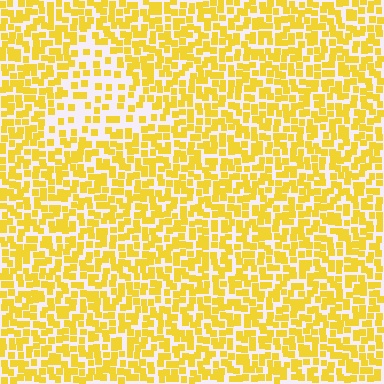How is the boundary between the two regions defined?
The boundary is defined by a change in element density (approximately 2.1x ratio). All elements are the same color, size, and shape.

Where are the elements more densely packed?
The elements are more densely packed outside the triangle boundary.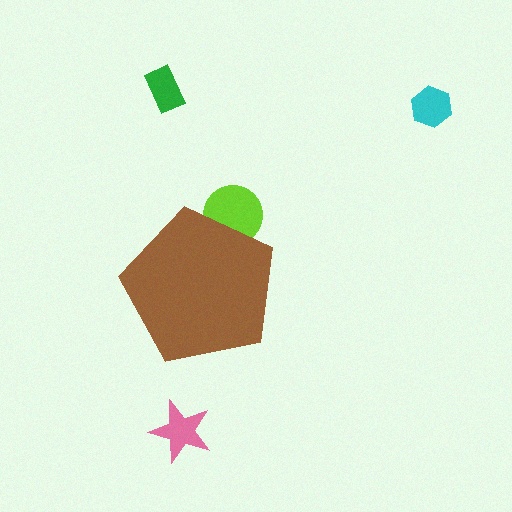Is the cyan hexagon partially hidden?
No, the cyan hexagon is fully visible.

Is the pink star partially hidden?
No, the pink star is fully visible.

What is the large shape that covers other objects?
A brown pentagon.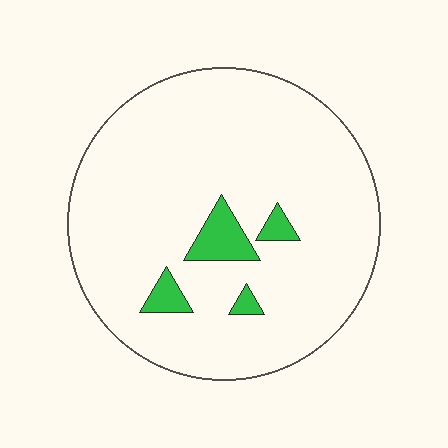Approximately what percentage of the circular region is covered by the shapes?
Approximately 5%.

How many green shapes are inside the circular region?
4.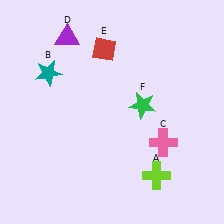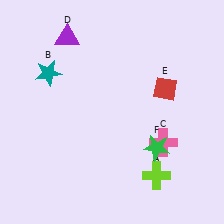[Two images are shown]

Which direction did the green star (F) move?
The green star (F) moved down.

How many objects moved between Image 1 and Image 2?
2 objects moved between the two images.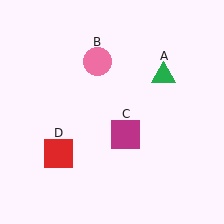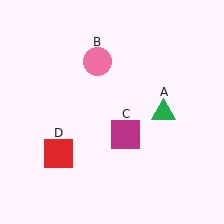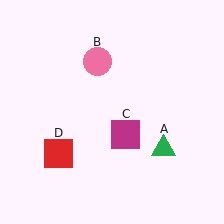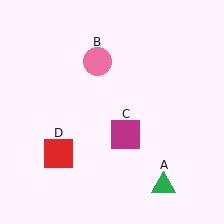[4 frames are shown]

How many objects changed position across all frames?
1 object changed position: green triangle (object A).